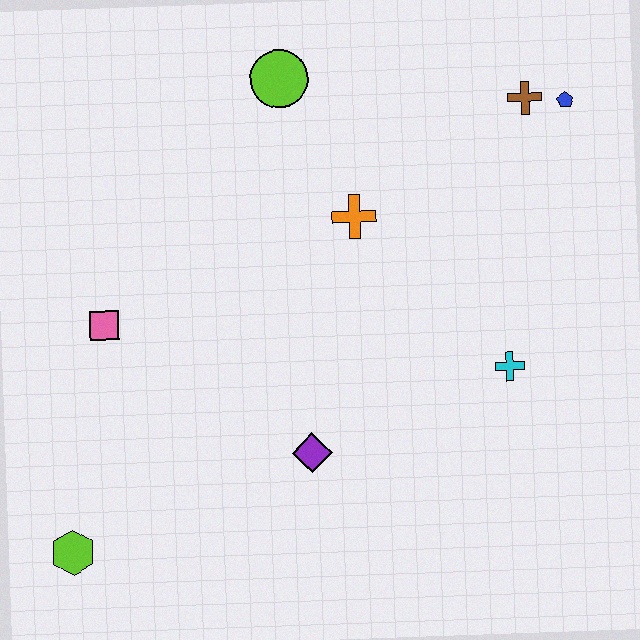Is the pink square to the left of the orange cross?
Yes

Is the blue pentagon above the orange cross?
Yes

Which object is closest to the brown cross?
The blue pentagon is closest to the brown cross.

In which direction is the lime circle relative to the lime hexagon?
The lime circle is above the lime hexagon.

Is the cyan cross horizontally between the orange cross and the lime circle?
No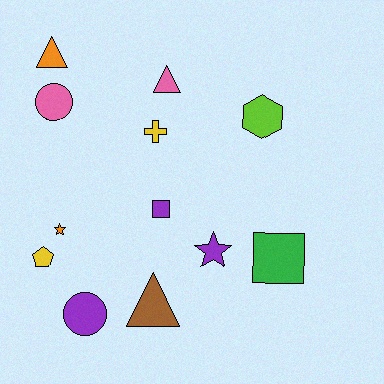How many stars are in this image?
There are 2 stars.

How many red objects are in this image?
There are no red objects.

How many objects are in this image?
There are 12 objects.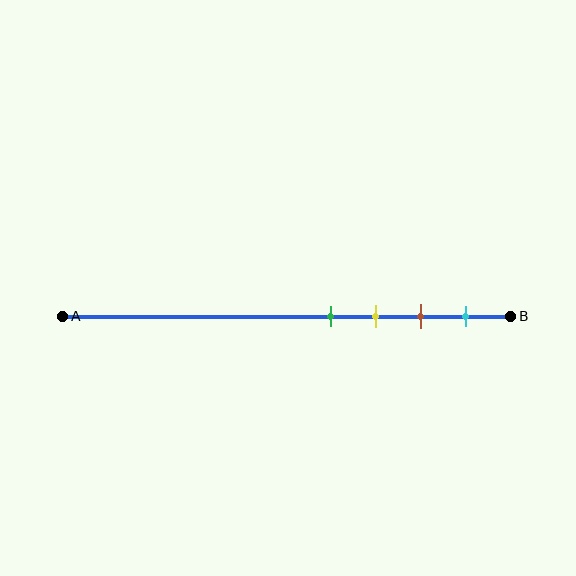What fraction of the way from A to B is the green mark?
The green mark is approximately 60% (0.6) of the way from A to B.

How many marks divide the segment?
There are 4 marks dividing the segment.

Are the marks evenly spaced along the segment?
Yes, the marks are approximately evenly spaced.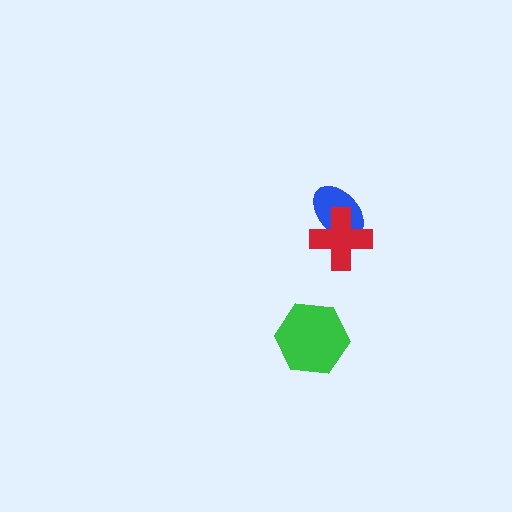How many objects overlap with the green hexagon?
0 objects overlap with the green hexagon.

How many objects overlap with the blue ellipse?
1 object overlaps with the blue ellipse.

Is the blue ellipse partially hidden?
Yes, it is partially covered by another shape.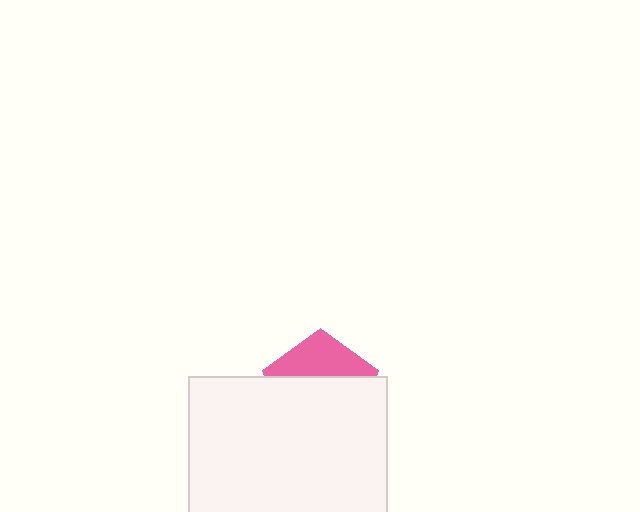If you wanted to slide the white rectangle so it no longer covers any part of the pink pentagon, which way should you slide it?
Slide it down — that is the most direct way to separate the two shapes.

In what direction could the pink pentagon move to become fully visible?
The pink pentagon could move up. That would shift it out from behind the white rectangle entirely.